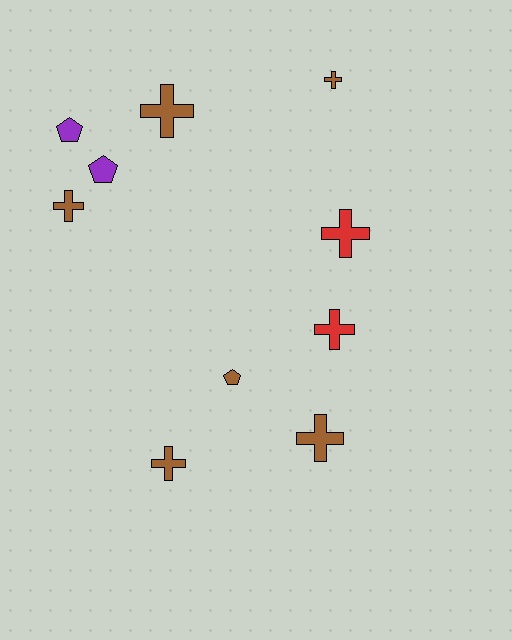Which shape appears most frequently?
Cross, with 7 objects.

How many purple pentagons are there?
There are 2 purple pentagons.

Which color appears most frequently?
Brown, with 6 objects.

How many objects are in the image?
There are 10 objects.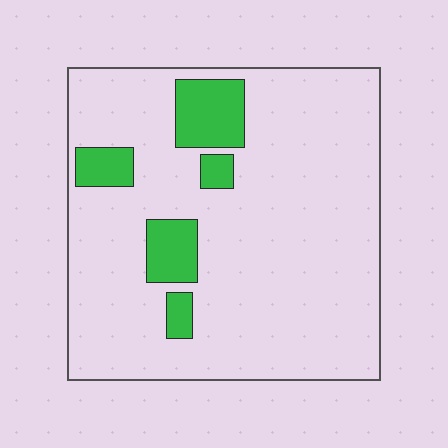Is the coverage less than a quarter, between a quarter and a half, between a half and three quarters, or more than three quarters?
Less than a quarter.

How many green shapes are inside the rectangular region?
5.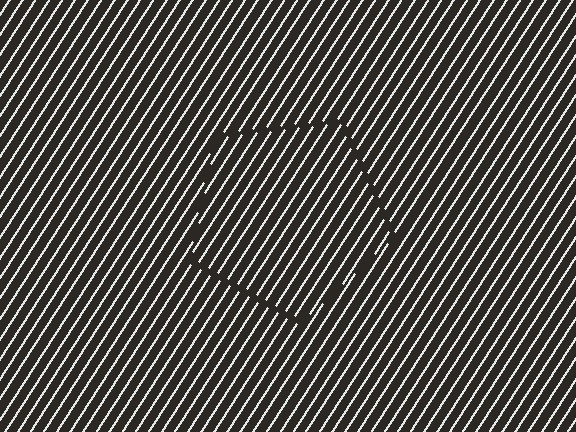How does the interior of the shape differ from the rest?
The interior of the shape contains the same grating, shifted by half a period — the contour is defined by the phase discontinuity where line-ends from the inner and outer gratings abut.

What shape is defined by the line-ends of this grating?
An illusory pentagon. The interior of the shape contains the same grating, shifted by half a period — the contour is defined by the phase discontinuity where line-ends from the inner and outer gratings abut.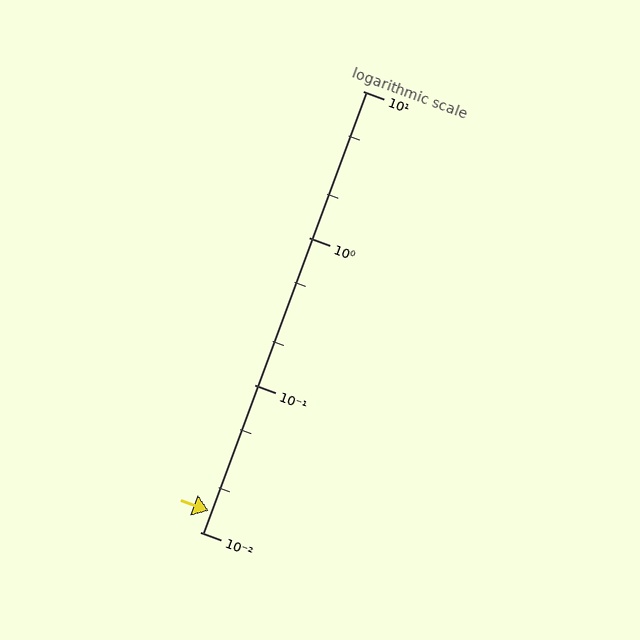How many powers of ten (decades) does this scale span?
The scale spans 3 decades, from 0.01 to 10.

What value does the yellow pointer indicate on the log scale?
The pointer indicates approximately 0.014.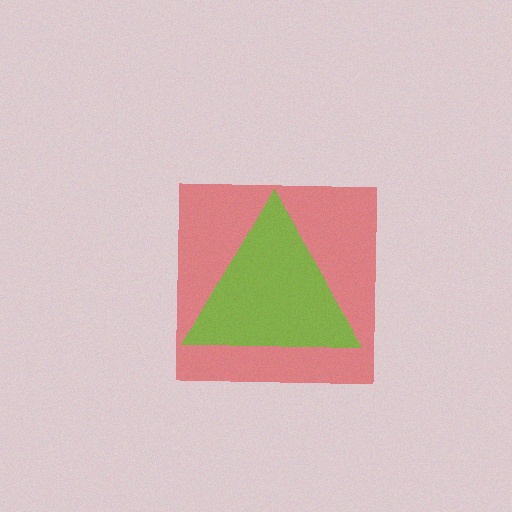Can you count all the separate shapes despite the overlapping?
Yes, there are 2 separate shapes.